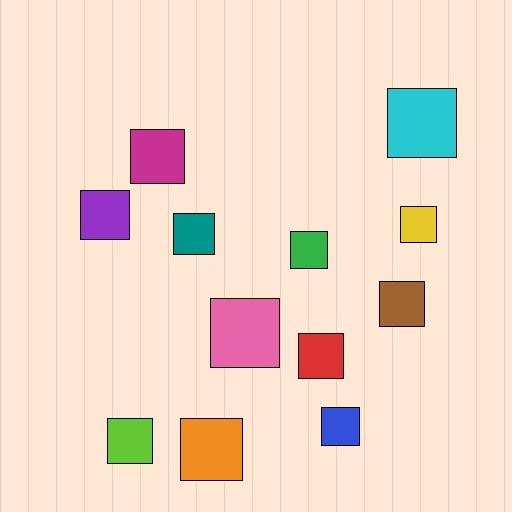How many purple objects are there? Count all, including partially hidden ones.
There is 1 purple object.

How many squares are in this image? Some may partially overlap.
There are 12 squares.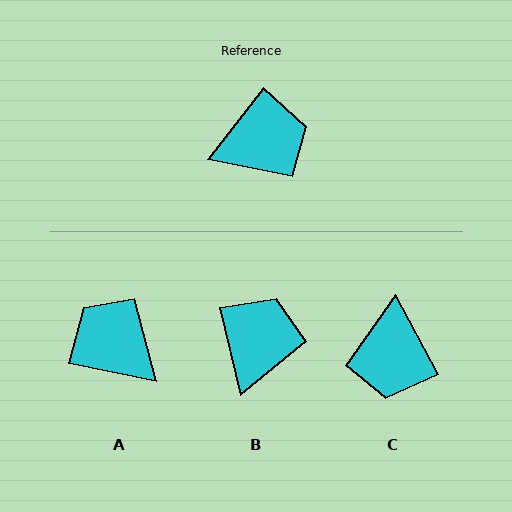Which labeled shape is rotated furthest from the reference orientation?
A, about 116 degrees away.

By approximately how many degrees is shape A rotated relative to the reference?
Approximately 116 degrees counter-clockwise.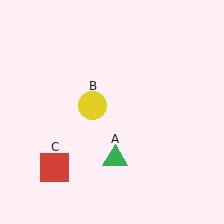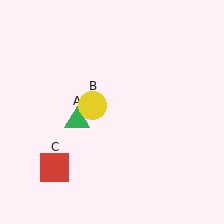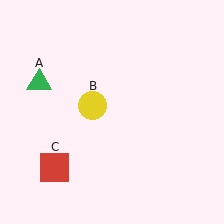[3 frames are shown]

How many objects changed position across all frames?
1 object changed position: green triangle (object A).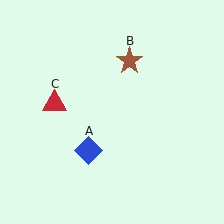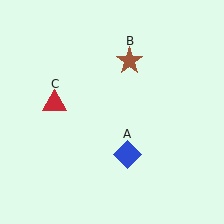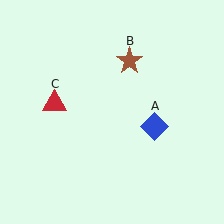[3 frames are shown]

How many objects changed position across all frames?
1 object changed position: blue diamond (object A).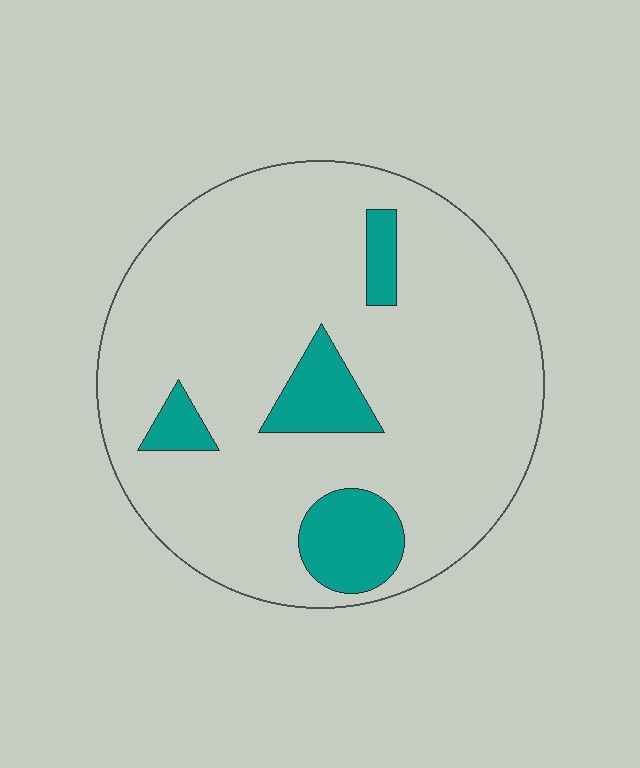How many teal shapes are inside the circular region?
4.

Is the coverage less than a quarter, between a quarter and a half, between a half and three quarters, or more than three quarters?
Less than a quarter.